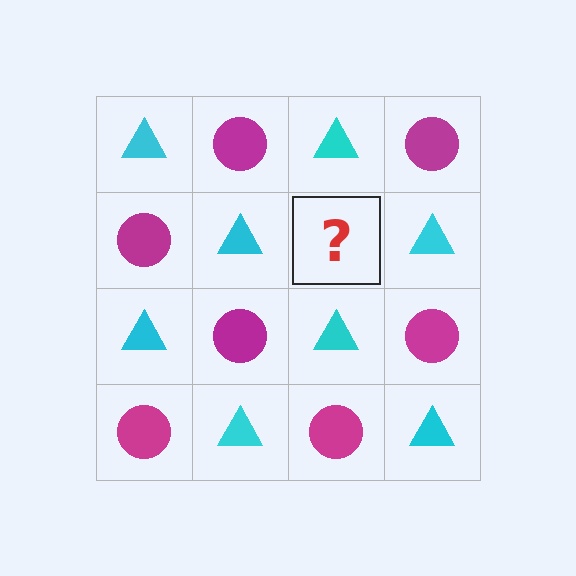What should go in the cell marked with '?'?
The missing cell should contain a magenta circle.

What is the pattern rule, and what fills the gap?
The rule is that it alternates cyan triangle and magenta circle in a checkerboard pattern. The gap should be filled with a magenta circle.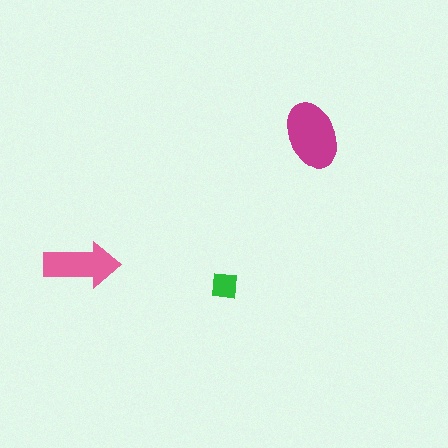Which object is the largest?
The magenta ellipse.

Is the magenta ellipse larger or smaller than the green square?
Larger.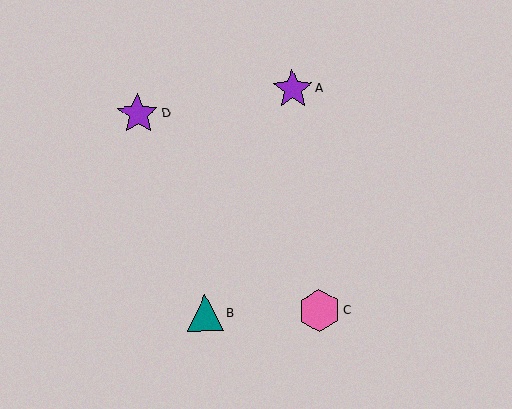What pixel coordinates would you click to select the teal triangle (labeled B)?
Click at (205, 313) to select the teal triangle B.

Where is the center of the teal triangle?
The center of the teal triangle is at (205, 313).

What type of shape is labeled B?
Shape B is a teal triangle.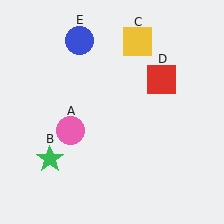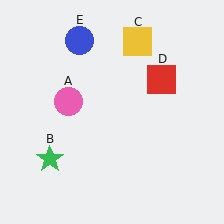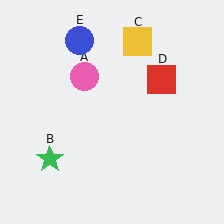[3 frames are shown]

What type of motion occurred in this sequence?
The pink circle (object A) rotated clockwise around the center of the scene.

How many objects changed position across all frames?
1 object changed position: pink circle (object A).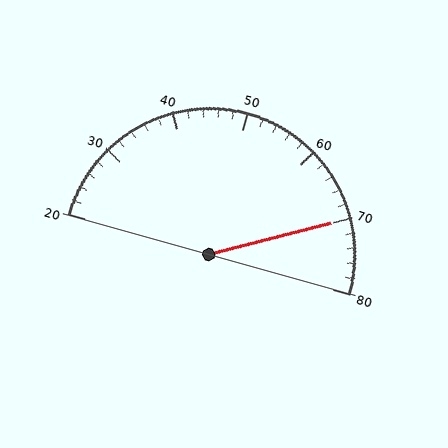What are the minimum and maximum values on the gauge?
The gauge ranges from 20 to 80.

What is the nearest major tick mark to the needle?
The nearest major tick mark is 70.